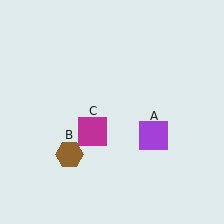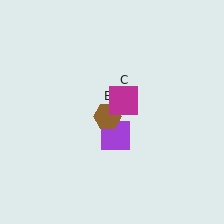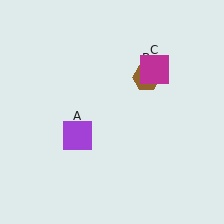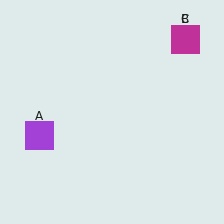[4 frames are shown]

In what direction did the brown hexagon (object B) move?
The brown hexagon (object B) moved up and to the right.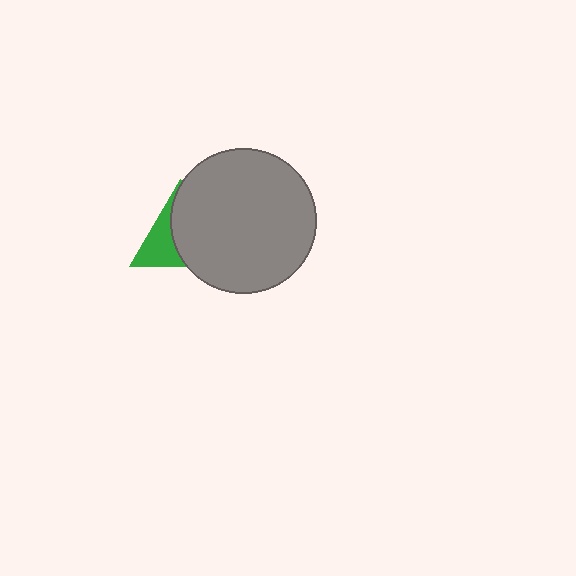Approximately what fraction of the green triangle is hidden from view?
Roughly 61% of the green triangle is hidden behind the gray circle.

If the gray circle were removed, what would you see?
You would see the complete green triangle.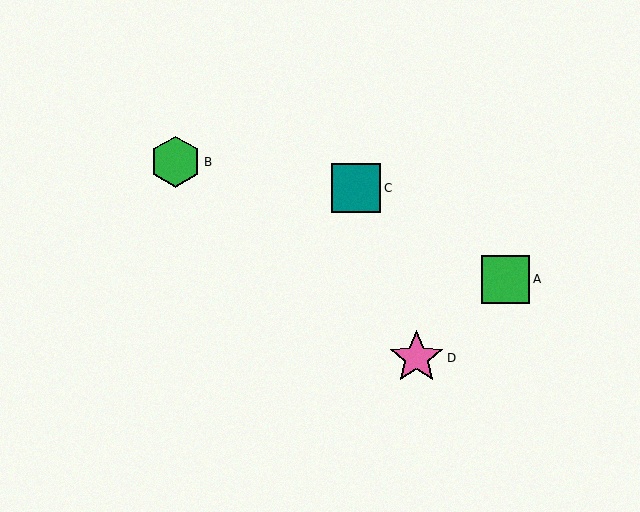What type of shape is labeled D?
Shape D is a pink star.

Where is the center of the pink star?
The center of the pink star is at (417, 358).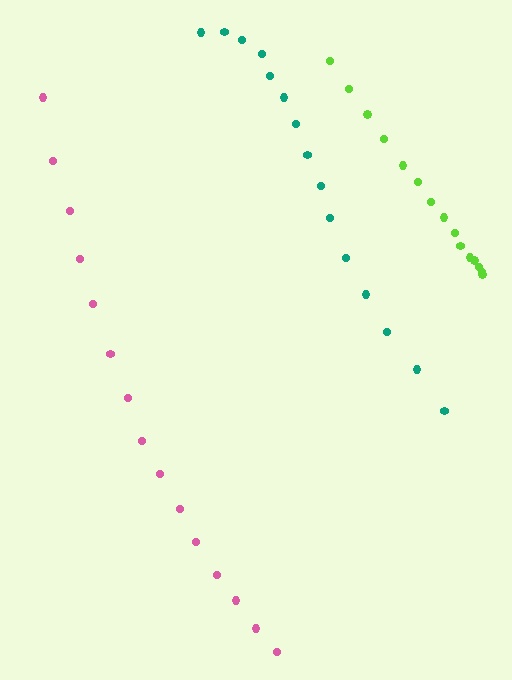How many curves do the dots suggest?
There are 3 distinct paths.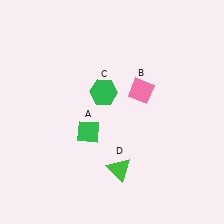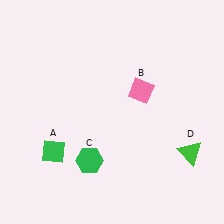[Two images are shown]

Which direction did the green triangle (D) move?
The green triangle (D) moved right.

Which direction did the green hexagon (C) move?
The green hexagon (C) moved down.